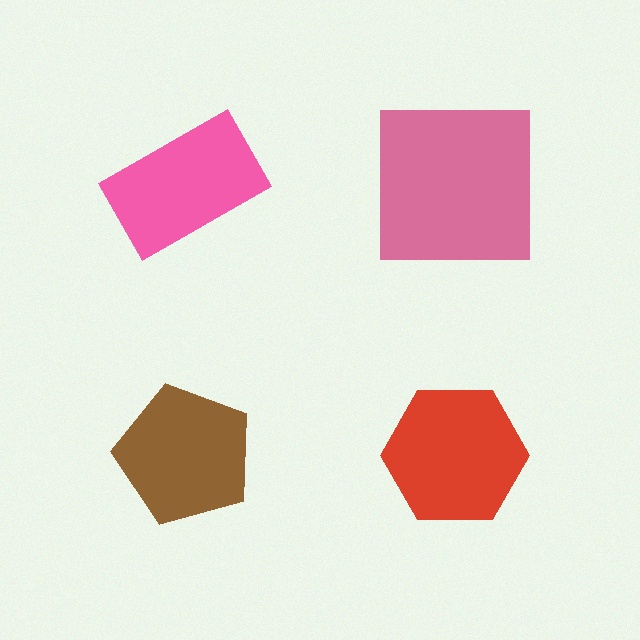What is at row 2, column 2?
A red hexagon.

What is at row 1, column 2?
A pink square.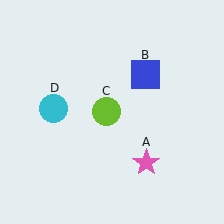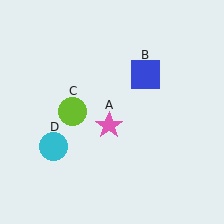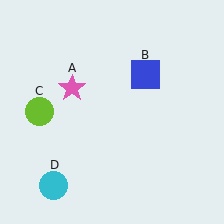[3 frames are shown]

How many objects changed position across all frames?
3 objects changed position: pink star (object A), lime circle (object C), cyan circle (object D).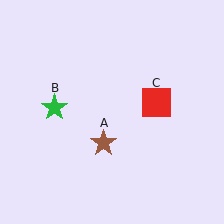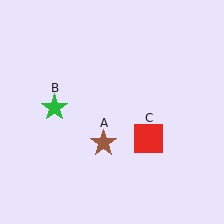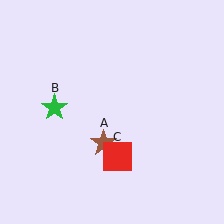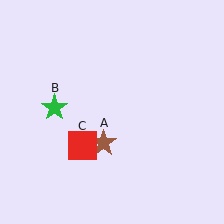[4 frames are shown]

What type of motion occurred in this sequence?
The red square (object C) rotated clockwise around the center of the scene.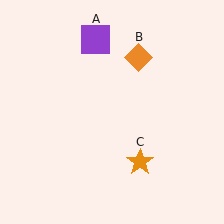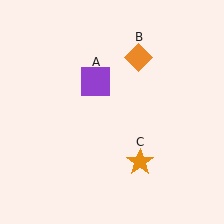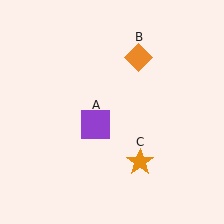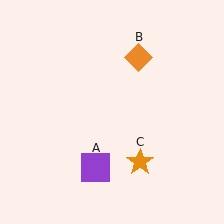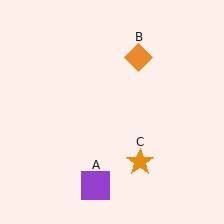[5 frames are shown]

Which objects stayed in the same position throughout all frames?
Orange diamond (object B) and orange star (object C) remained stationary.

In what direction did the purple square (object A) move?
The purple square (object A) moved down.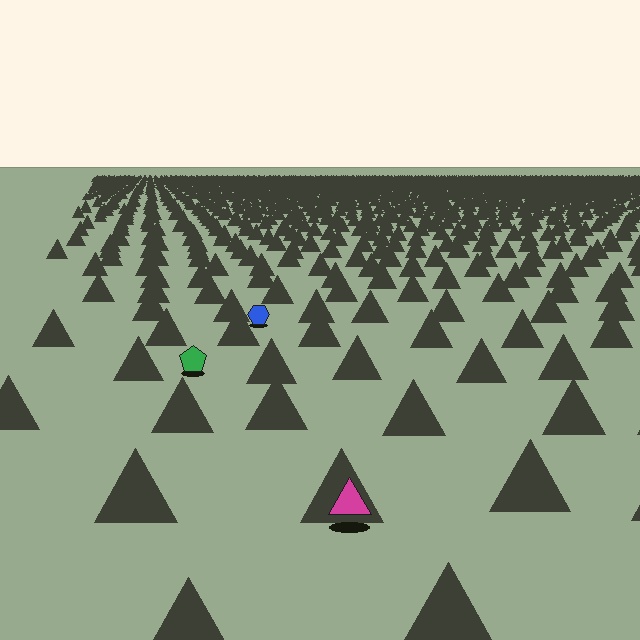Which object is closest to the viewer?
The magenta triangle is closest. The texture marks near it are larger and more spread out.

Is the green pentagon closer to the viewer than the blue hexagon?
Yes. The green pentagon is closer — you can tell from the texture gradient: the ground texture is coarser near it.